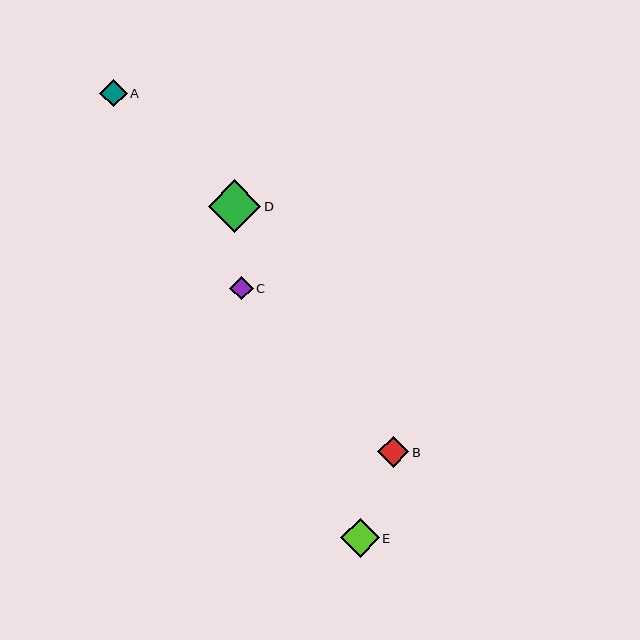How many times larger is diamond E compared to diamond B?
Diamond E is approximately 1.2 times the size of diamond B.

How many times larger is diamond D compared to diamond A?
Diamond D is approximately 1.9 times the size of diamond A.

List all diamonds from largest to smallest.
From largest to smallest: D, E, B, A, C.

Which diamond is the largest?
Diamond D is the largest with a size of approximately 52 pixels.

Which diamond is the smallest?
Diamond C is the smallest with a size of approximately 24 pixels.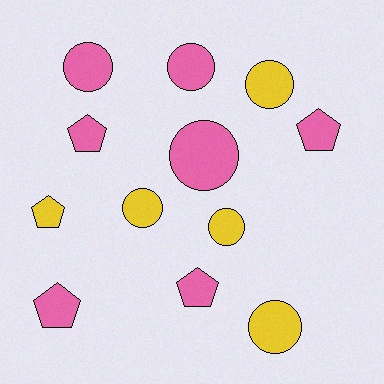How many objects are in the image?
There are 12 objects.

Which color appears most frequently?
Pink, with 7 objects.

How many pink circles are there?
There are 3 pink circles.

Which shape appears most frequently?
Circle, with 7 objects.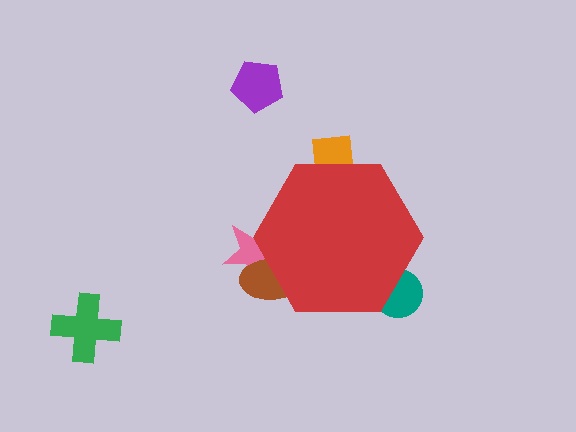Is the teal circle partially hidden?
Yes, the teal circle is partially hidden behind the red hexagon.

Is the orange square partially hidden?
Yes, the orange square is partially hidden behind the red hexagon.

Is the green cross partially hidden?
No, the green cross is fully visible.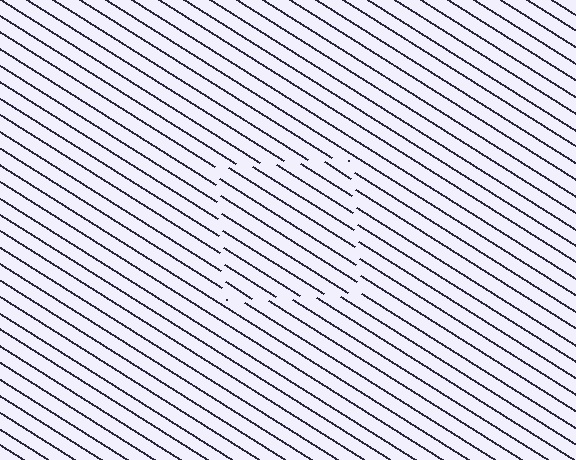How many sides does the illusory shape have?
4 sides — the line-ends trace a square.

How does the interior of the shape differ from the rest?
The interior of the shape contains the same grating, shifted by half a period — the contour is defined by the phase discontinuity where line-ends from the inner and outer gratings abut.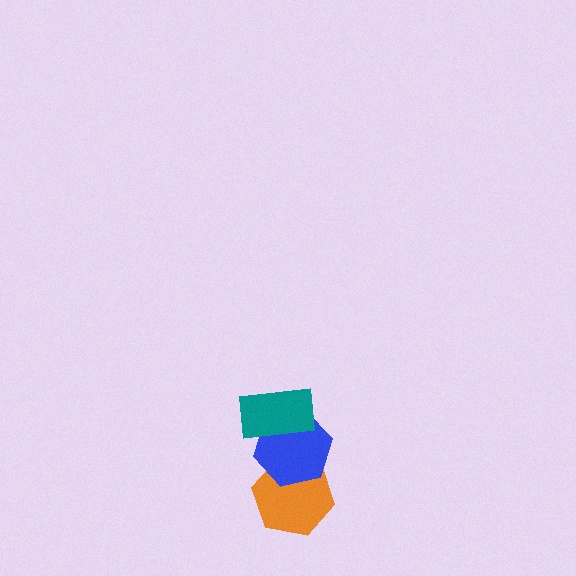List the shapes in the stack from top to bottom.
From top to bottom: the teal rectangle, the blue hexagon, the orange hexagon.